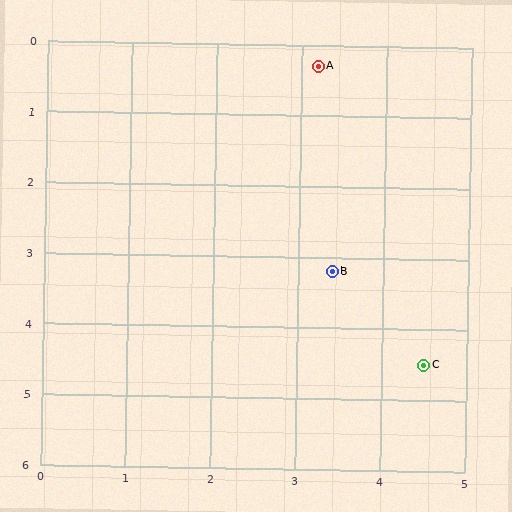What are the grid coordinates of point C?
Point C is at approximately (4.5, 4.5).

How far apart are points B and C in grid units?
Points B and C are about 1.7 grid units apart.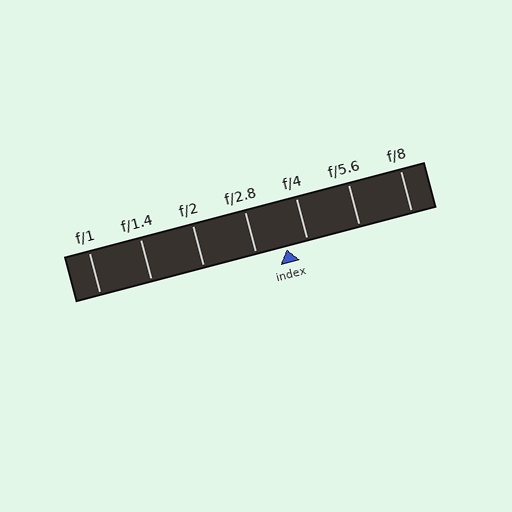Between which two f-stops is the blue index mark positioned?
The index mark is between f/2.8 and f/4.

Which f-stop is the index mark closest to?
The index mark is closest to f/4.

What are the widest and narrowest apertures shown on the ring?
The widest aperture shown is f/1 and the narrowest is f/8.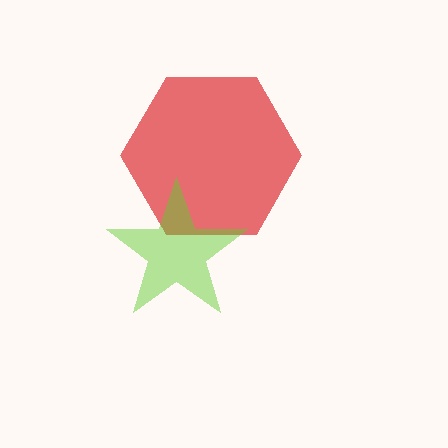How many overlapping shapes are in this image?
There are 2 overlapping shapes in the image.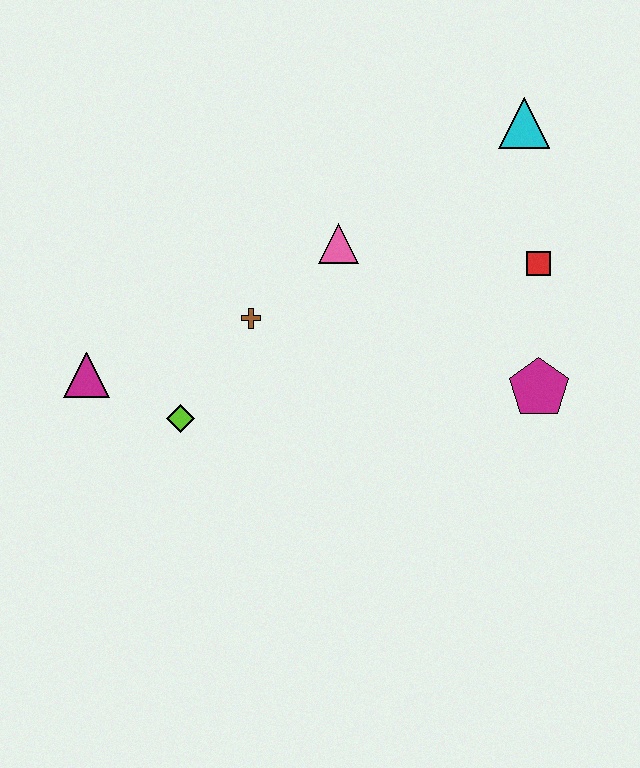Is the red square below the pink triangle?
Yes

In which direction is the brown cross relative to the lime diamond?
The brown cross is above the lime diamond.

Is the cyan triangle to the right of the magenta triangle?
Yes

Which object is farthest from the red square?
The magenta triangle is farthest from the red square.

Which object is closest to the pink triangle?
The brown cross is closest to the pink triangle.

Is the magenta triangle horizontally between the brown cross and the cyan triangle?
No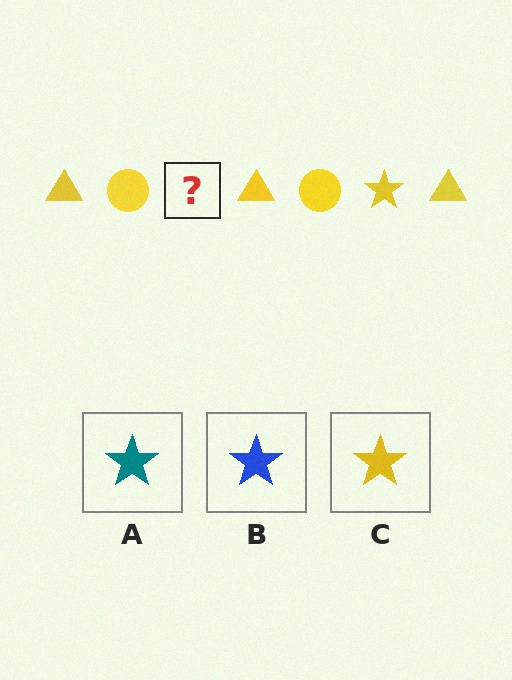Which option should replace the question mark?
Option C.